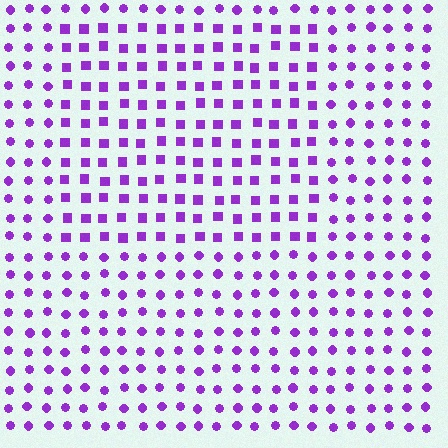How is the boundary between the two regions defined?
The boundary is defined by a change in element shape: squares inside vs. circles outside. All elements share the same color and spacing.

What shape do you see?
I see a rectangle.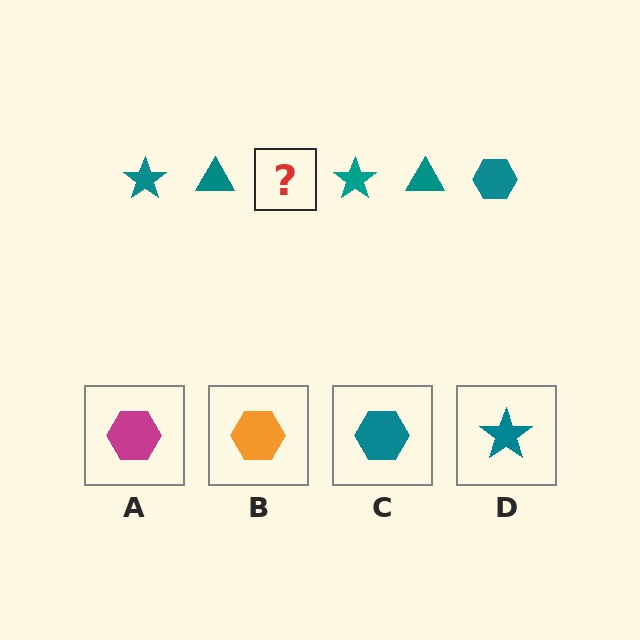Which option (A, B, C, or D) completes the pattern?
C.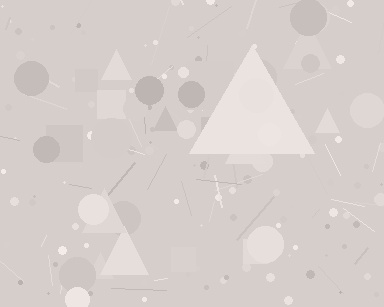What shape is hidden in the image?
A triangle is hidden in the image.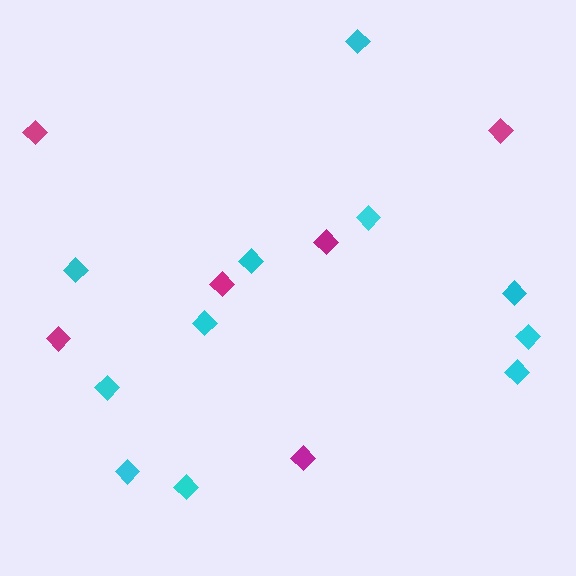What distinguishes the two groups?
There are 2 groups: one group of magenta diamonds (6) and one group of cyan diamonds (11).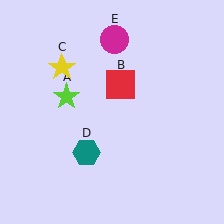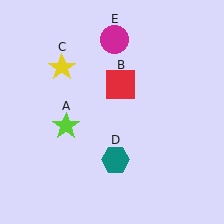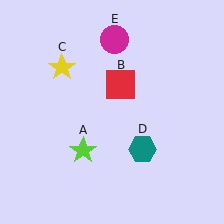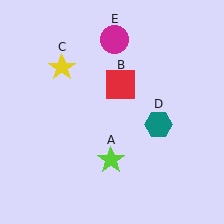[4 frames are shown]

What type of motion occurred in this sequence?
The lime star (object A), teal hexagon (object D) rotated counterclockwise around the center of the scene.